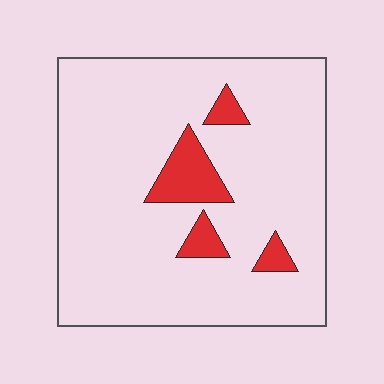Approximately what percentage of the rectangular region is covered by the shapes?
Approximately 10%.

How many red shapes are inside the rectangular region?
4.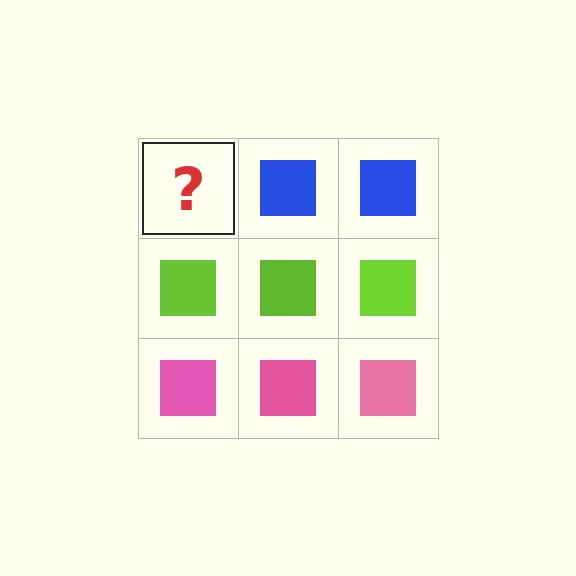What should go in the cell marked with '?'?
The missing cell should contain a blue square.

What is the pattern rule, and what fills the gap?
The rule is that each row has a consistent color. The gap should be filled with a blue square.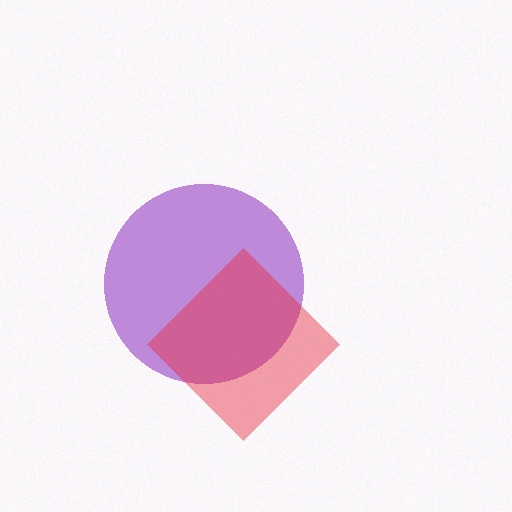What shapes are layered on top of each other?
The layered shapes are: a purple circle, a red diamond.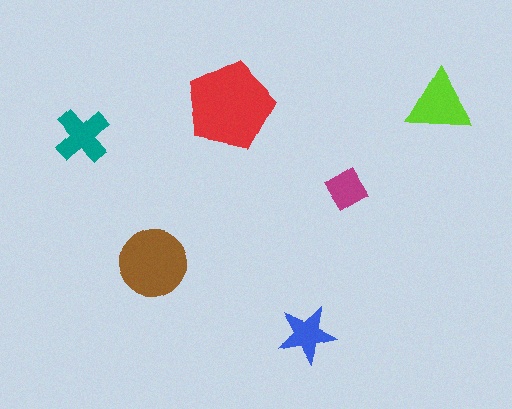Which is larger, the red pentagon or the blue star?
The red pentagon.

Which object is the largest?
The red pentagon.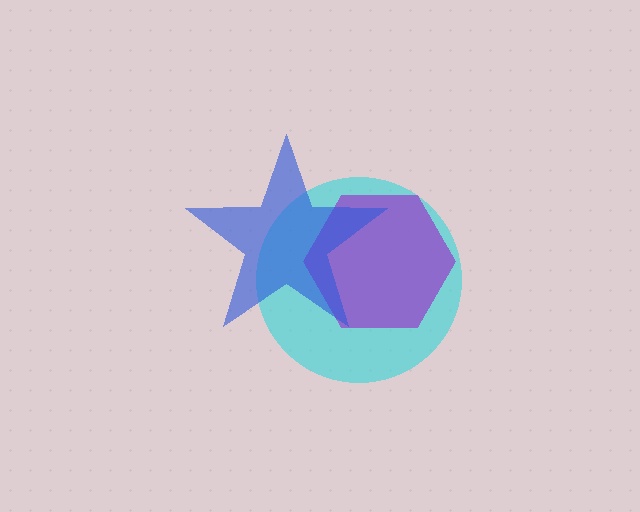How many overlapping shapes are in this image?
There are 3 overlapping shapes in the image.